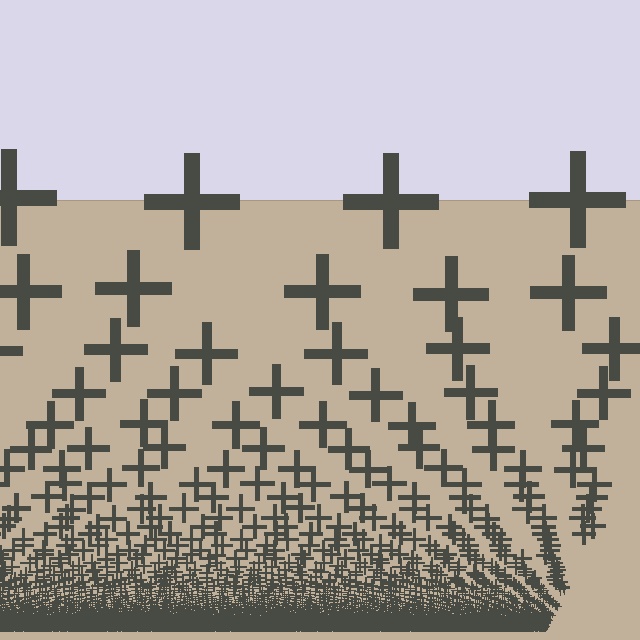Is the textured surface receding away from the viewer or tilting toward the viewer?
The surface appears to tilt toward the viewer. Texture elements get larger and sparser toward the top.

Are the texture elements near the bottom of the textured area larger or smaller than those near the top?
Smaller. The gradient is inverted — elements near the bottom are smaller and denser.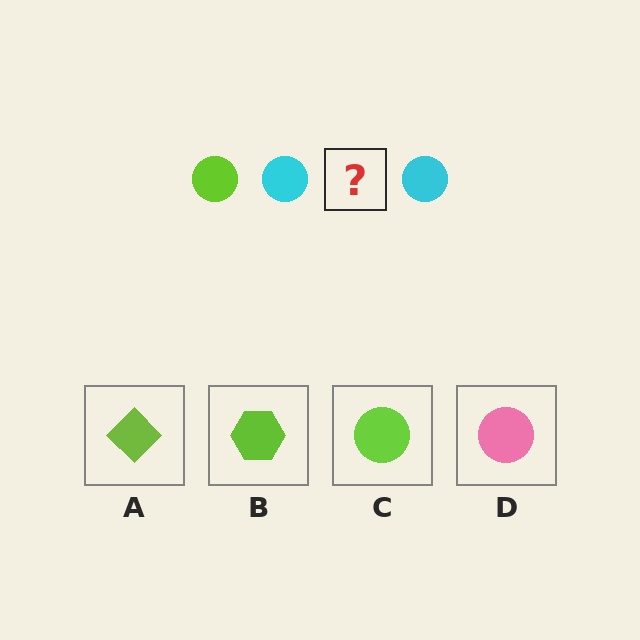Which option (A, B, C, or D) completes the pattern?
C.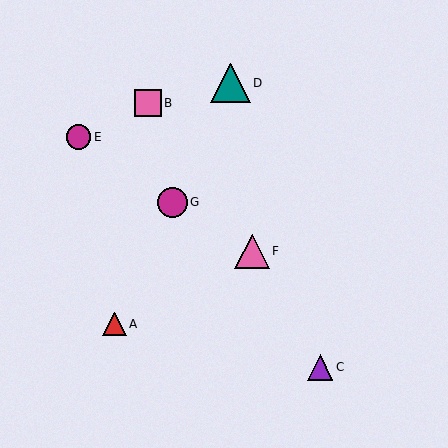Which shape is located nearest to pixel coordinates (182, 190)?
The magenta circle (labeled G) at (172, 202) is nearest to that location.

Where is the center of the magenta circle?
The center of the magenta circle is at (79, 137).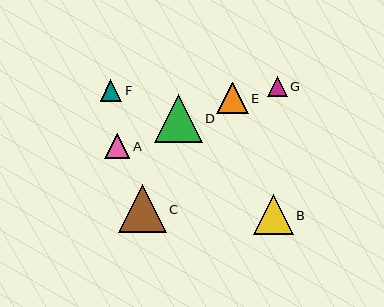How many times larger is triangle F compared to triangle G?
Triangle F is approximately 1.1 times the size of triangle G.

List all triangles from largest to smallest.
From largest to smallest: D, C, B, E, A, F, G.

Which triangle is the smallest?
Triangle G is the smallest with a size of approximately 20 pixels.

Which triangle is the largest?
Triangle D is the largest with a size of approximately 48 pixels.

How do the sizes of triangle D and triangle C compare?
Triangle D and triangle C are approximately the same size.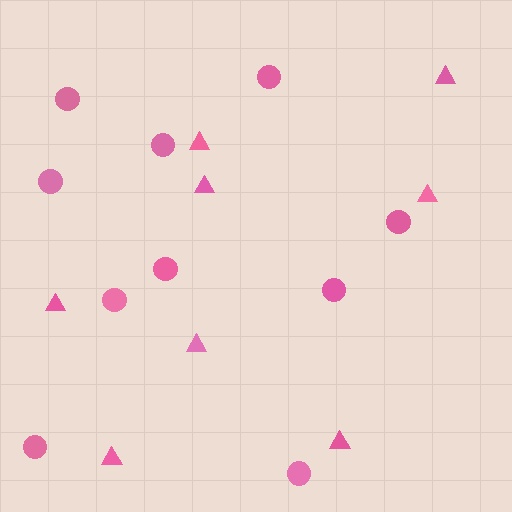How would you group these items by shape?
There are 2 groups: one group of circles (10) and one group of triangles (8).